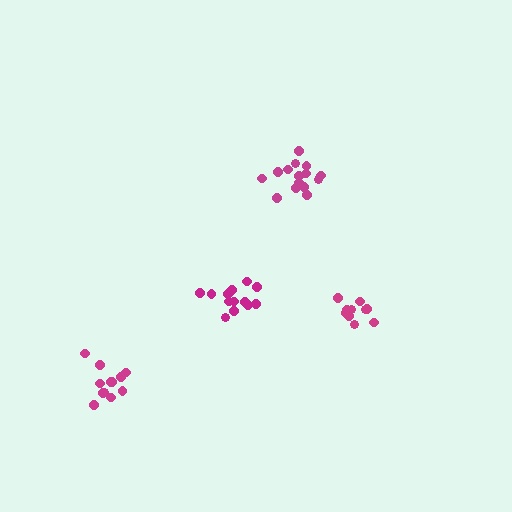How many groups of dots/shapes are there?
There are 4 groups.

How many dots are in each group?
Group 1: 13 dots, Group 2: 12 dots, Group 3: 10 dots, Group 4: 16 dots (51 total).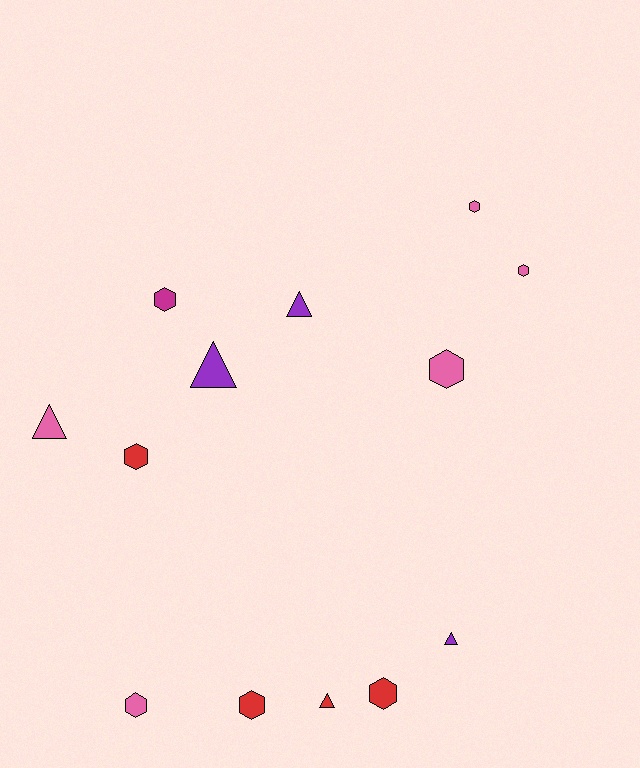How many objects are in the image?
There are 13 objects.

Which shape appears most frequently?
Hexagon, with 8 objects.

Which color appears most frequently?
Pink, with 5 objects.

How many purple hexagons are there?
There are no purple hexagons.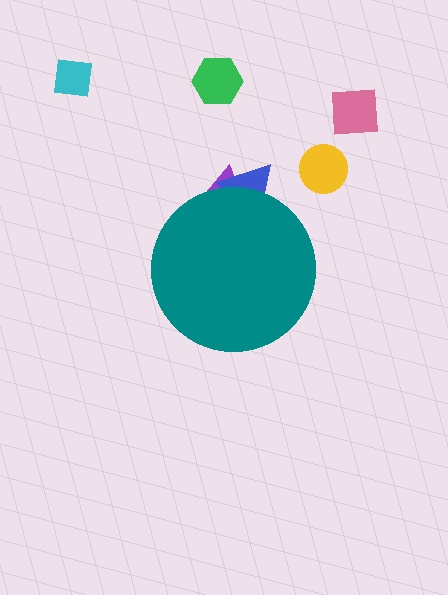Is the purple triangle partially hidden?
Yes, the purple triangle is partially hidden behind the teal circle.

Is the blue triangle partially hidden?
Yes, the blue triangle is partially hidden behind the teal circle.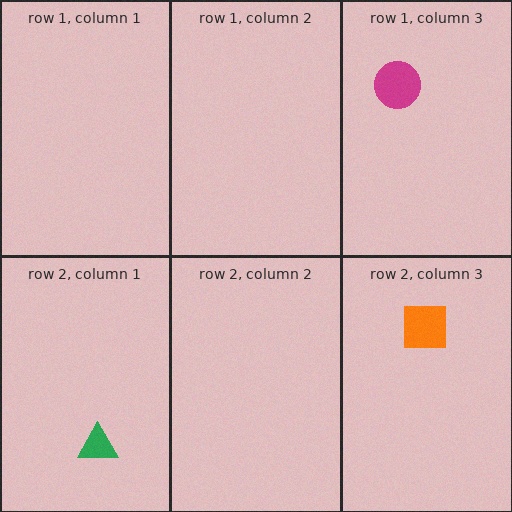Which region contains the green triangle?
The row 2, column 1 region.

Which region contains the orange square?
The row 2, column 3 region.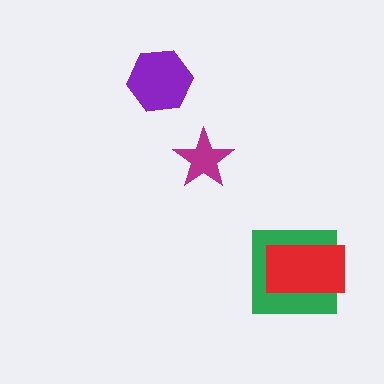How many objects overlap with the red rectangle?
1 object overlaps with the red rectangle.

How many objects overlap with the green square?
1 object overlaps with the green square.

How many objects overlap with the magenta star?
0 objects overlap with the magenta star.